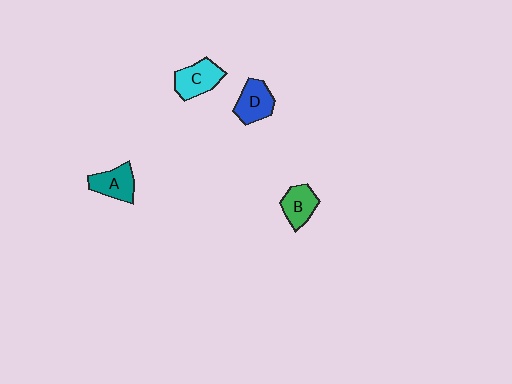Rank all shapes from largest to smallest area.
From largest to smallest: C (cyan), D (blue), A (teal), B (green).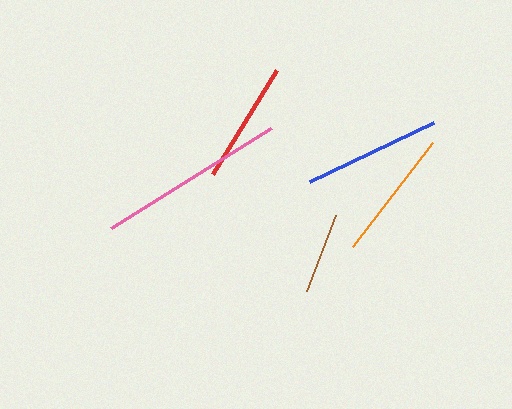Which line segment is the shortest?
The brown line is the shortest at approximately 81 pixels.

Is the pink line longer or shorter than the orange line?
The pink line is longer than the orange line.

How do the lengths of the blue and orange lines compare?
The blue and orange lines are approximately the same length.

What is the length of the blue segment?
The blue segment is approximately 138 pixels long.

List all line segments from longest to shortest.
From longest to shortest: pink, blue, orange, red, brown.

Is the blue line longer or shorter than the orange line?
The blue line is longer than the orange line.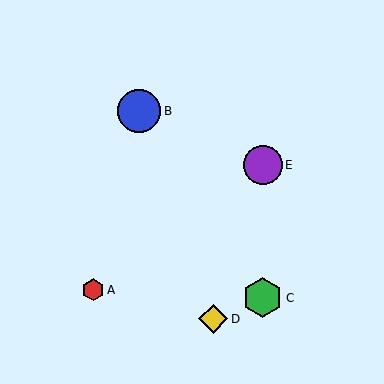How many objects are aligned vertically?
2 objects (C, E) are aligned vertically.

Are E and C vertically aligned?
Yes, both are at x≈263.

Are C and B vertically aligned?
No, C is at x≈263 and B is at x≈139.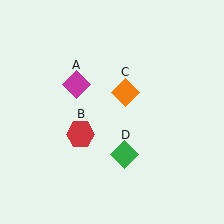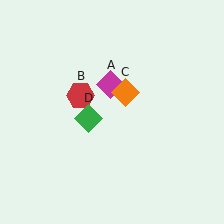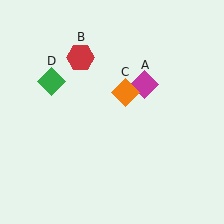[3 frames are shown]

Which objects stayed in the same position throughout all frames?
Orange diamond (object C) remained stationary.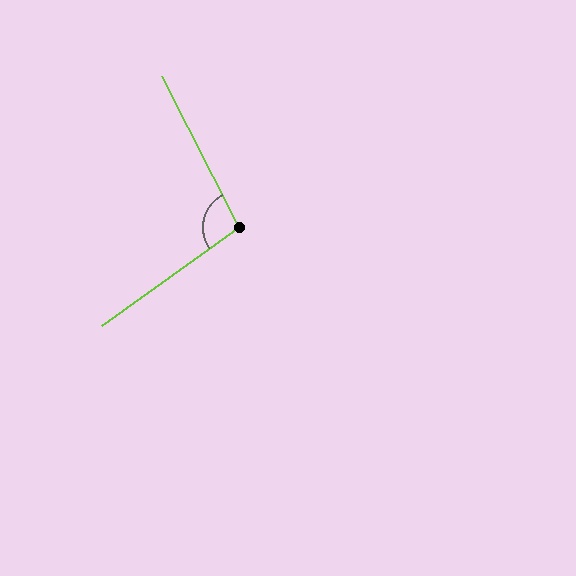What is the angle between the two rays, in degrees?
Approximately 99 degrees.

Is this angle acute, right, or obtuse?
It is obtuse.